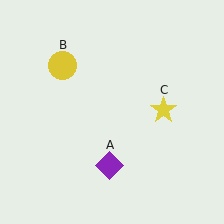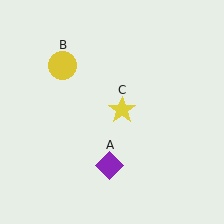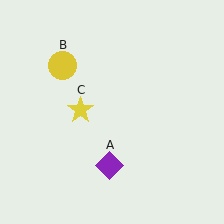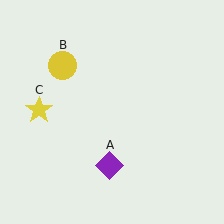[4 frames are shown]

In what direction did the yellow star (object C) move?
The yellow star (object C) moved left.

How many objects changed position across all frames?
1 object changed position: yellow star (object C).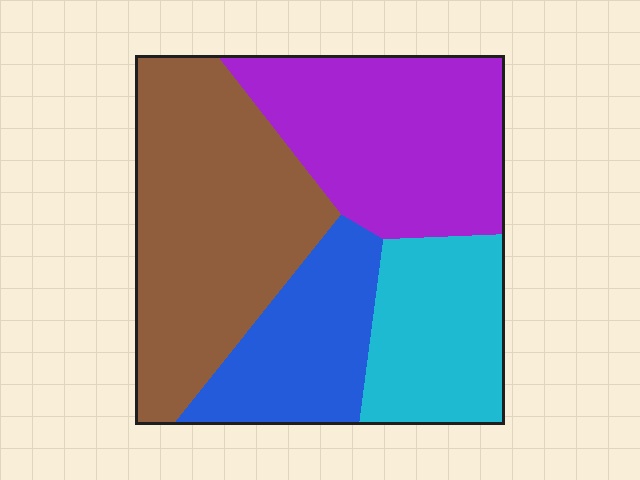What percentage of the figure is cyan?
Cyan covers about 20% of the figure.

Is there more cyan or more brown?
Brown.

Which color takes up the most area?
Brown, at roughly 35%.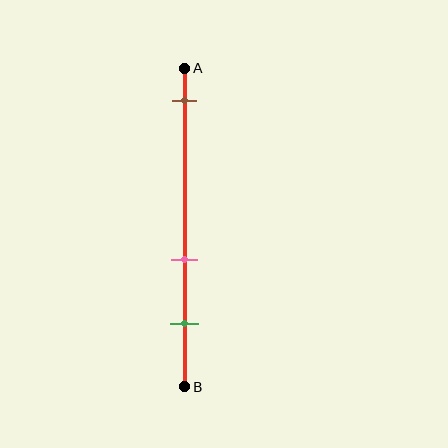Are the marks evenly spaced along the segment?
No, the marks are not evenly spaced.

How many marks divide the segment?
There are 3 marks dividing the segment.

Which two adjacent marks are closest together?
The pink and green marks are the closest adjacent pair.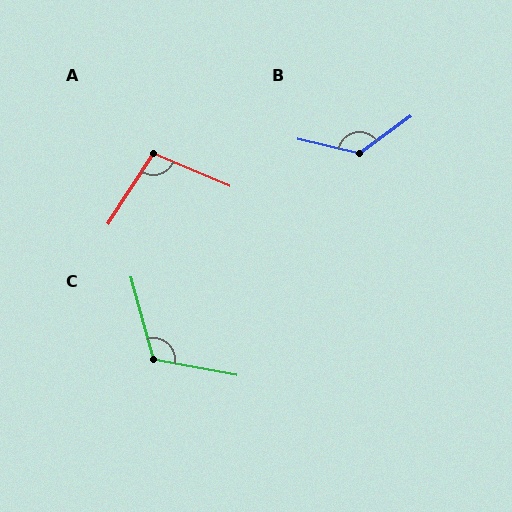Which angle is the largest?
B, at approximately 131 degrees.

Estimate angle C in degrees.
Approximately 116 degrees.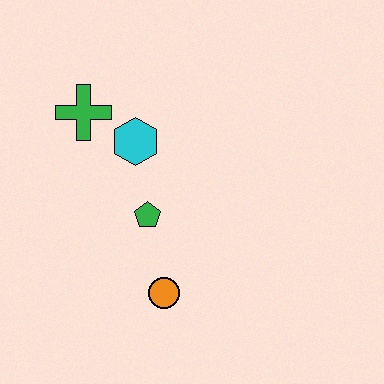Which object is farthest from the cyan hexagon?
The orange circle is farthest from the cyan hexagon.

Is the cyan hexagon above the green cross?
No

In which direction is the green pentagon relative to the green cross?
The green pentagon is below the green cross.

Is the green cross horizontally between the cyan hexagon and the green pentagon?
No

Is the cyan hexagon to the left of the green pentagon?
Yes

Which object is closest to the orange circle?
The green pentagon is closest to the orange circle.